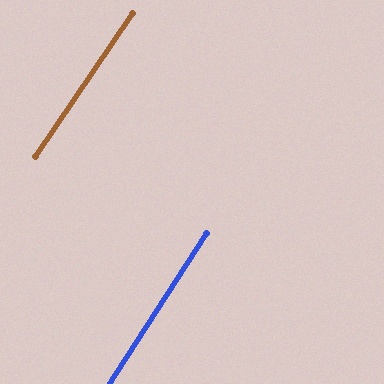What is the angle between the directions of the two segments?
Approximately 1 degree.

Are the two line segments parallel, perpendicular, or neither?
Parallel — their directions differ by only 1.3°.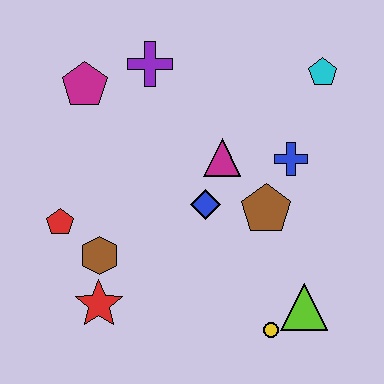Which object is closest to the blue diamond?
The magenta triangle is closest to the blue diamond.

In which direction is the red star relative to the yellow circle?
The red star is to the left of the yellow circle.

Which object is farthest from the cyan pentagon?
The red star is farthest from the cyan pentagon.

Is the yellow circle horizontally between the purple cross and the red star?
No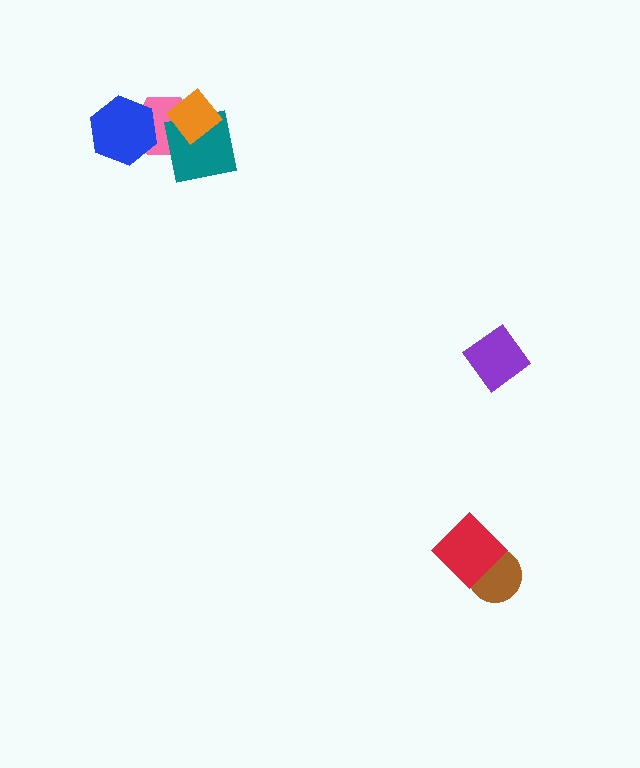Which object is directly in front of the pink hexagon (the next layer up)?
The blue hexagon is directly in front of the pink hexagon.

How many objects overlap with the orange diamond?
2 objects overlap with the orange diamond.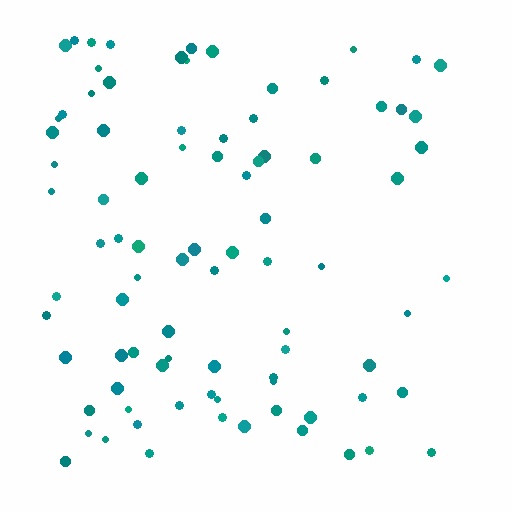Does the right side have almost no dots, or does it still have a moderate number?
Still a moderate number, just noticeably fewer than the left.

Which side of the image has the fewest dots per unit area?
The right.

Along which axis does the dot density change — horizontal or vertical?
Horizontal.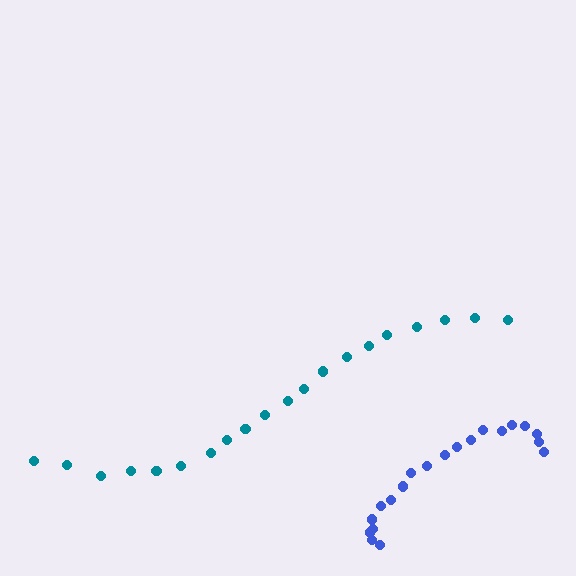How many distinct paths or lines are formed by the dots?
There are 2 distinct paths.